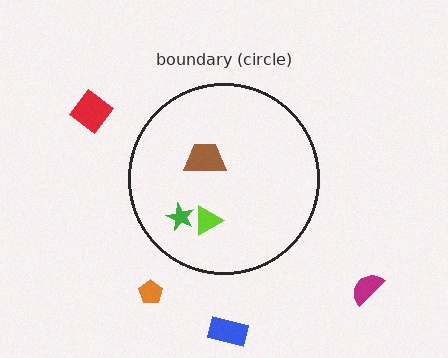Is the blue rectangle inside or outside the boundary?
Outside.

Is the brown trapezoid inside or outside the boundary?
Inside.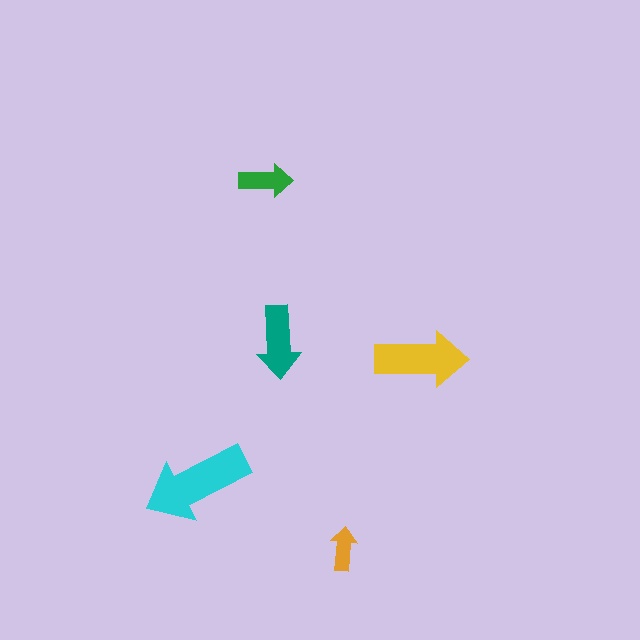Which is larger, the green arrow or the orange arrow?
The green one.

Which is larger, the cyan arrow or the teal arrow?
The cyan one.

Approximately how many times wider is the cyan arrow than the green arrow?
About 2 times wider.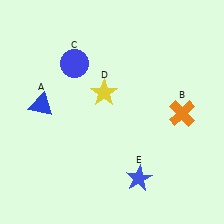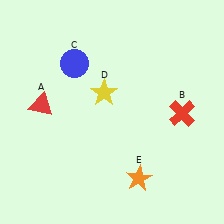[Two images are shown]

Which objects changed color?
A changed from blue to red. B changed from orange to red. E changed from blue to orange.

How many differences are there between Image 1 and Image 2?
There are 3 differences between the two images.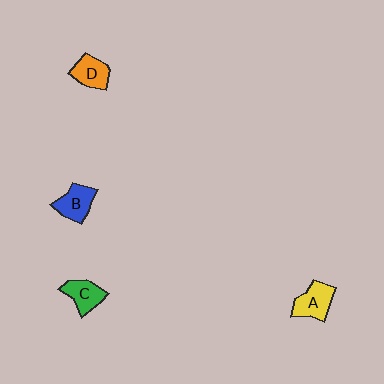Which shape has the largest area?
Shape A (yellow).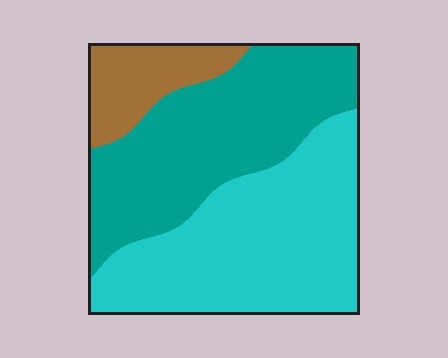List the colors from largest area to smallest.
From largest to smallest: cyan, teal, brown.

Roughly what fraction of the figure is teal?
Teal takes up about two fifths (2/5) of the figure.